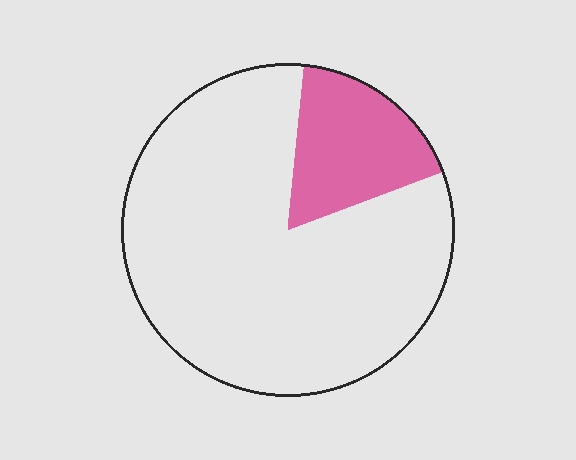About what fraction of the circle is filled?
About one sixth (1/6).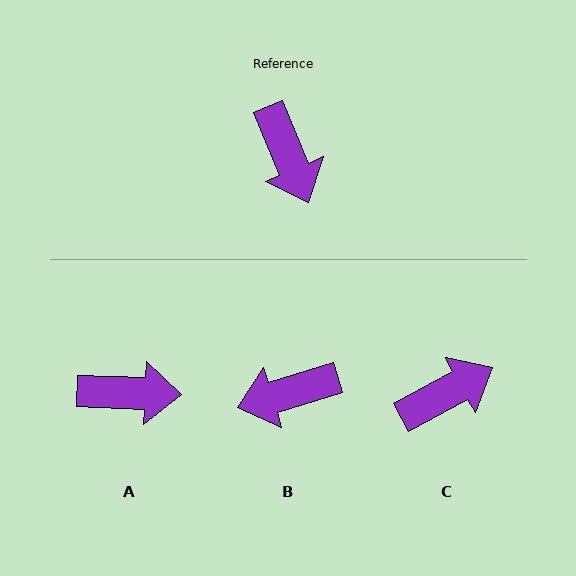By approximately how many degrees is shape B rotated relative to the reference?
Approximately 96 degrees clockwise.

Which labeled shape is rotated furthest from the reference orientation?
B, about 96 degrees away.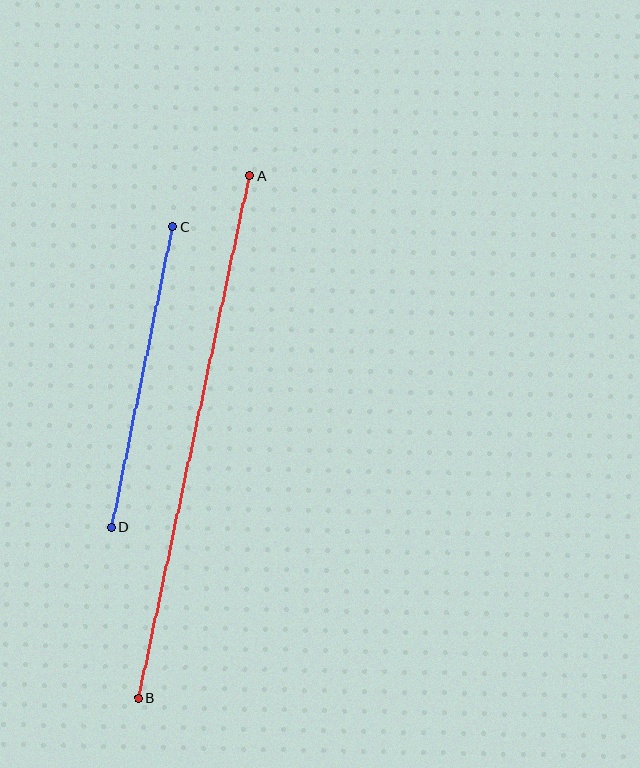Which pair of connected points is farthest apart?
Points A and B are farthest apart.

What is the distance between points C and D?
The distance is approximately 307 pixels.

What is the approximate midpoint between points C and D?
The midpoint is at approximately (142, 377) pixels.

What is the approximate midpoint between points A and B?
The midpoint is at approximately (194, 437) pixels.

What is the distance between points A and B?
The distance is approximately 534 pixels.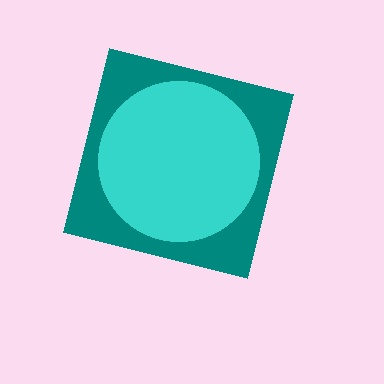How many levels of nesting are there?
2.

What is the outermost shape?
The teal square.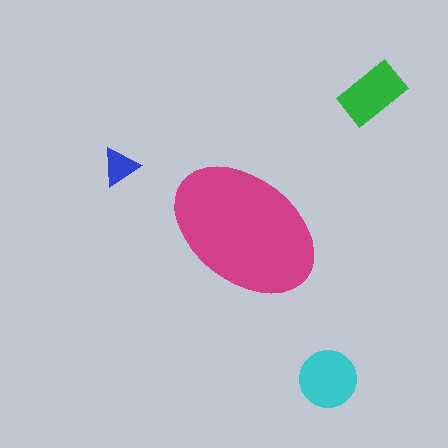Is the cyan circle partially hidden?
No, the cyan circle is fully visible.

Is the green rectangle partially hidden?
No, the green rectangle is fully visible.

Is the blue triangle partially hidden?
No, the blue triangle is fully visible.